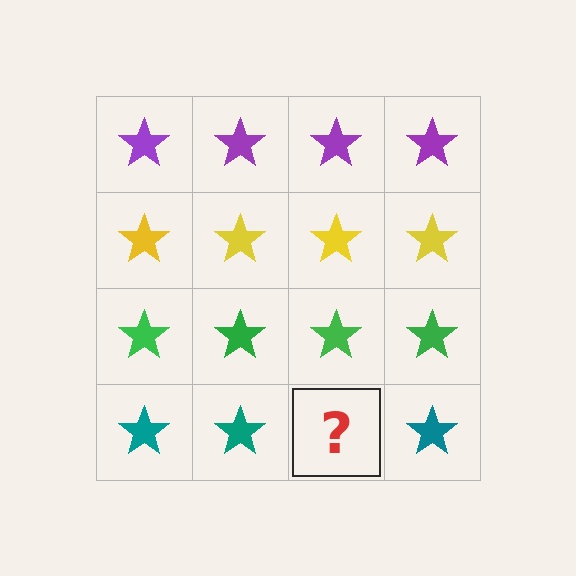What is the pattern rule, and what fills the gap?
The rule is that each row has a consistent color. The gap should be filled with a teal star.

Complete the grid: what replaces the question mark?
The question mark should be replaced with a teal star.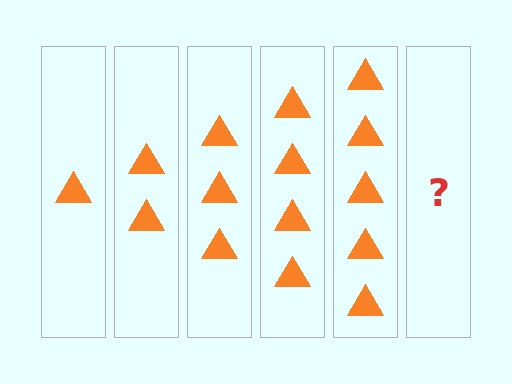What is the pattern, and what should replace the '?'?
The pattern is that each step adds one more triangle. The '?' should be 6 triangles.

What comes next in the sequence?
The next element should be 6 triangles.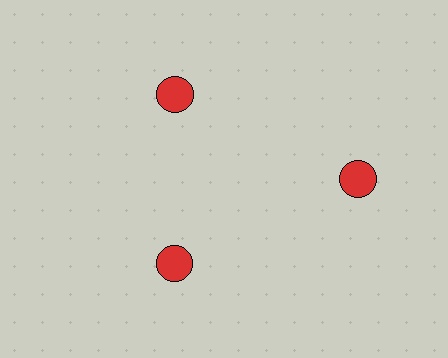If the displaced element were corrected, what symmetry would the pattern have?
It would have 3-fold rotational symmetry — the pattern would map onto itself every 120 degrees.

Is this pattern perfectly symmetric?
No. The 3 red circles are arranged in a ring, but one element near the 3 o'clock position is pushed outward from the center, breaking the 3-fold rotational symmetry.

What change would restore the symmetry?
The symmetry would be restored by moving it inward, back onto the ring so that all 3 circles sit at equal angles and equal distance from the center.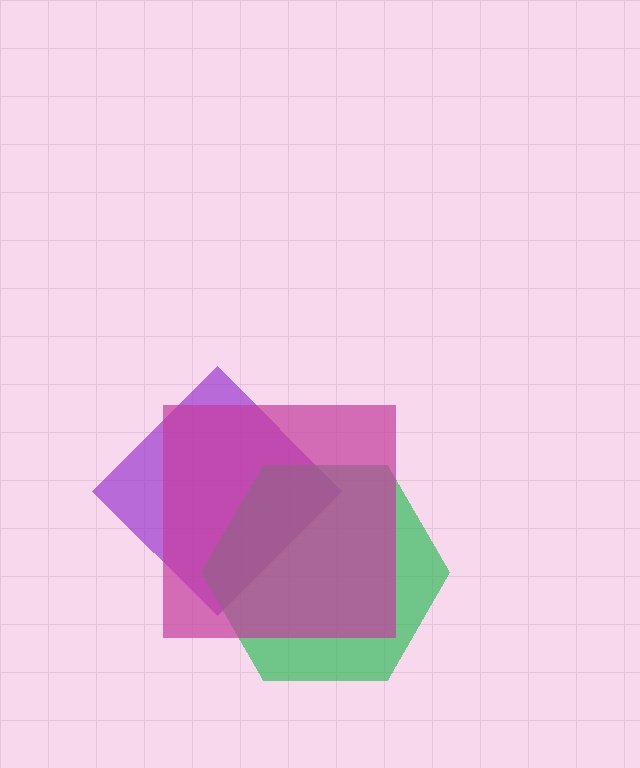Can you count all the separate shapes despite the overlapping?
Yes, there are 3 separate shapes.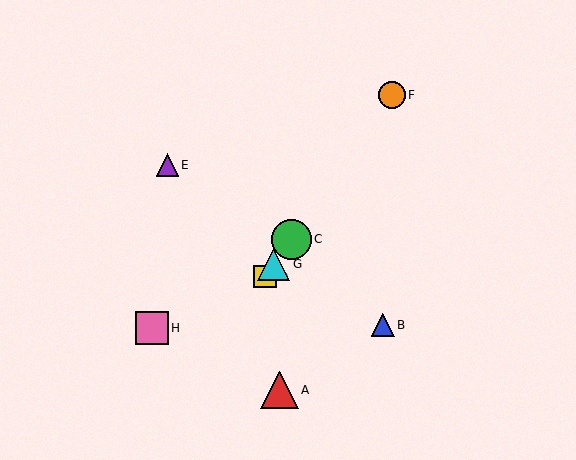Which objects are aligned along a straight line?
Objects C, D, F, G are aligned along a straight line.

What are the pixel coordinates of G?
Object G is at (274, 264).